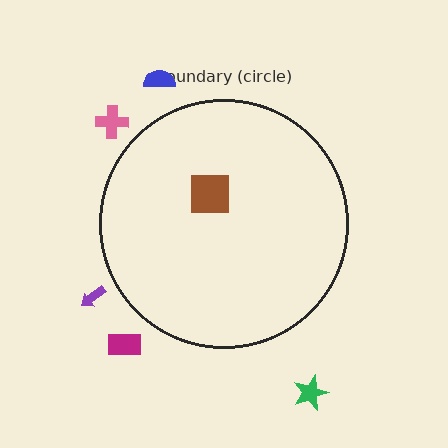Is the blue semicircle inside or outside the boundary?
Outside.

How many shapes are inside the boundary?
1 inside, 5 outside.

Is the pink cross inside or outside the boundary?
Outside.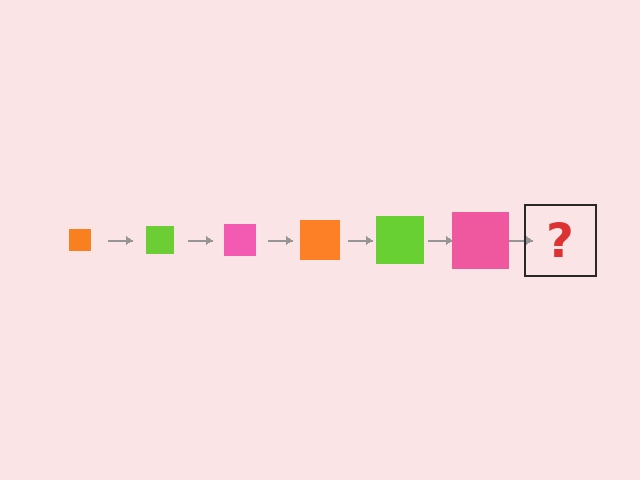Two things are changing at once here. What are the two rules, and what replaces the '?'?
The two rules are that the square grows larger each step and the color cycles through orange, lime, and pink. The '?' should be an orange square, larger than the previous one.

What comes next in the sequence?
The next element should be an orange square, larger than the previous one.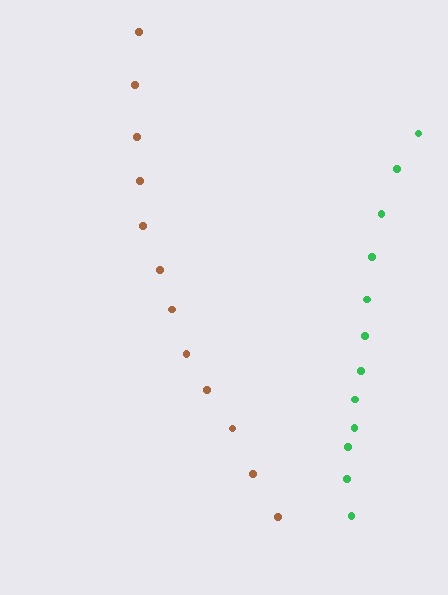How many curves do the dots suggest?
There are 2 distinct paths.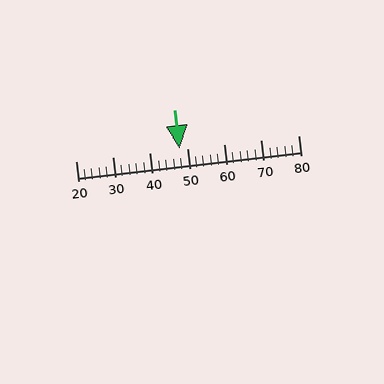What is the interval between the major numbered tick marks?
The major tick marks are spaced 10 units apart.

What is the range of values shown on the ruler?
The ruler shows values from 20 to 80.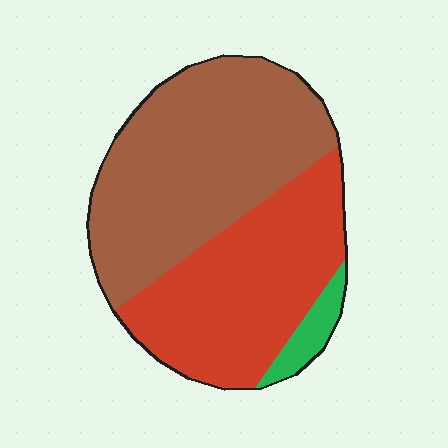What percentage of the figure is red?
Red takes up about two fifths (2/5) of the figure.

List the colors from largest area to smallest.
From largest to smallest: brown, red, green.